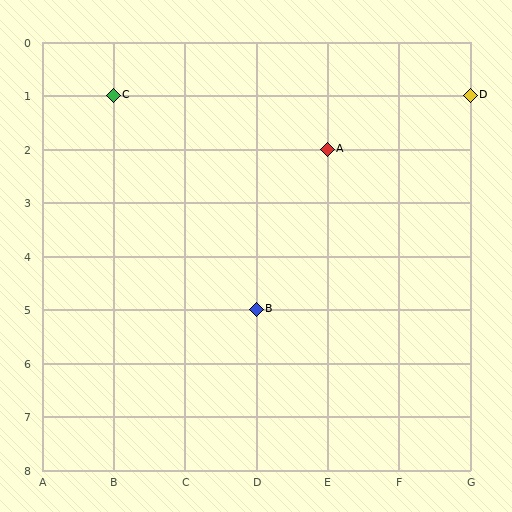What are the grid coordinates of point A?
Point A is at grid coordinates (E, 2).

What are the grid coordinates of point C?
Point C is at grid coordinates (B, 1).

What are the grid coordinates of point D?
Point D is at grid coordinates (G, 1).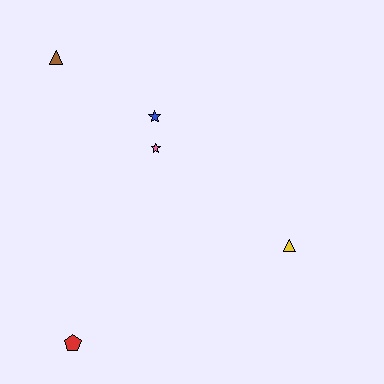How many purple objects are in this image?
There are no purple objects.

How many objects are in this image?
There are 5 objects.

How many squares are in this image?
There are no squares.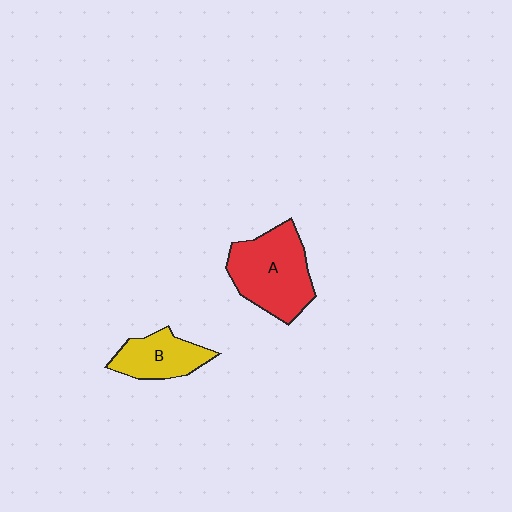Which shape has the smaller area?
Shape B (yellow).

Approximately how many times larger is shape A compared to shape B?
Approximately 1.7 times.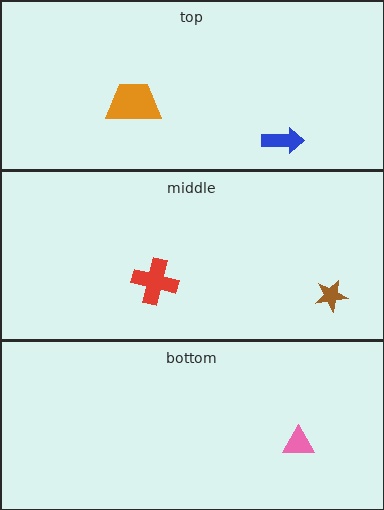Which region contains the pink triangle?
The bottom region.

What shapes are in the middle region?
The red cross, the brown star.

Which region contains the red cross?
The middle region.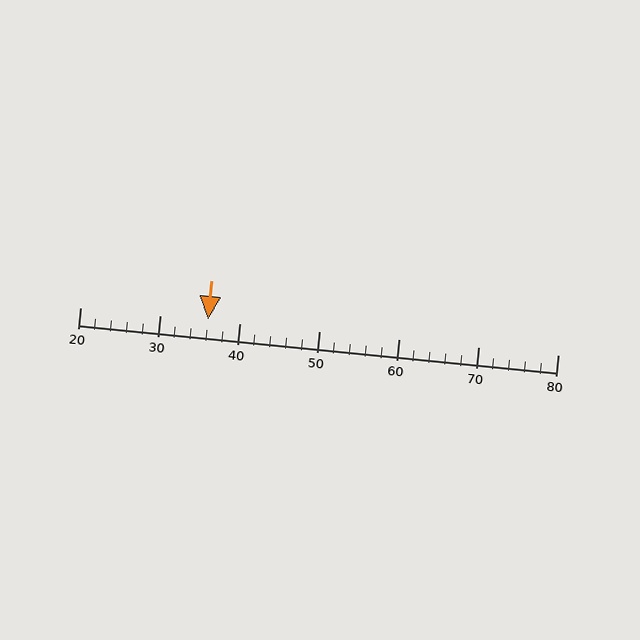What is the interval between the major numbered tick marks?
The major tick marks are spaced 10 units apart.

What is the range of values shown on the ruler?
The ruler shows values from 20 to 80.